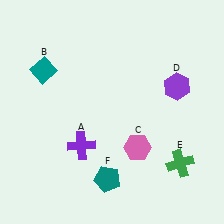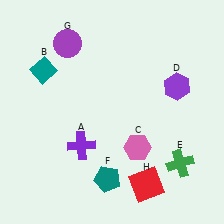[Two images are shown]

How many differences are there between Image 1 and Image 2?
There are 2 differences between the two images.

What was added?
A purple circle (G), a red square (H) were added in Image 2.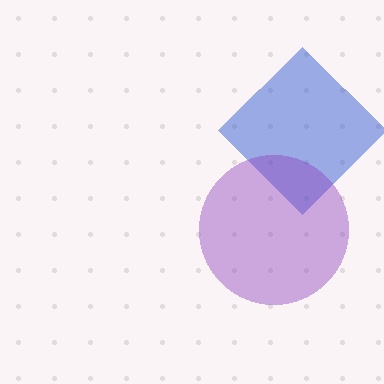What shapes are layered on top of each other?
The layered shapes are: a blue diamond, a purple circle.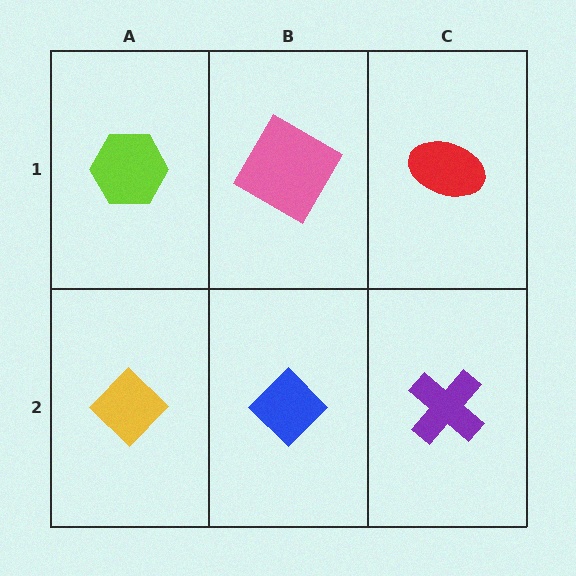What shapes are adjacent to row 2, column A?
A lime hexagon (row 1, column A), a blue diamond (row 2, column B).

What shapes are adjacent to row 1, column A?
A yellow diamond (row 2, column A), a pink diamond (row 1, column B).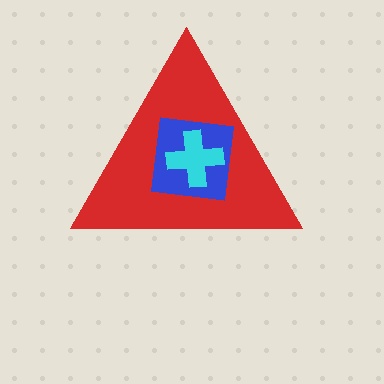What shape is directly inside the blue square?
The cyan cross.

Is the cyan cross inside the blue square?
Yes.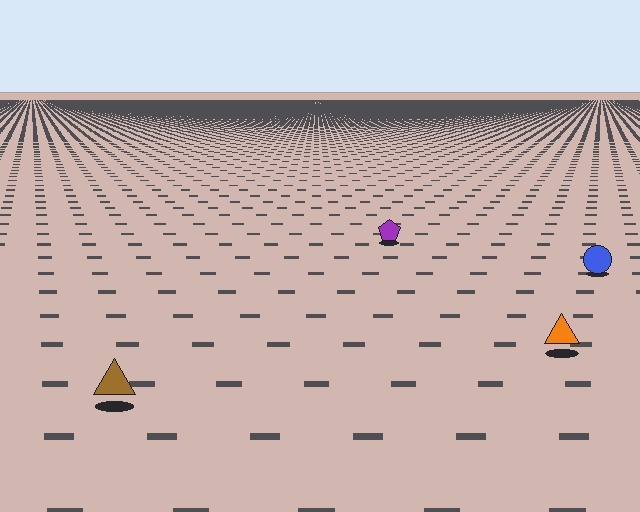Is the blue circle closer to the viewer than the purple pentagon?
Yes. The blue circle is closer — you can tell from the texture gradient: the ground texture is coarser near it.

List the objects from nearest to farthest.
From nearest to farthest: the brown triangle, the orange triangle, the blue circle, the purple pentagon.